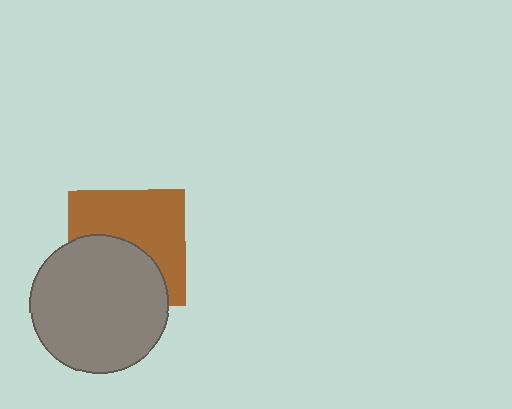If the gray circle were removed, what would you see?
You would see the complete brown square.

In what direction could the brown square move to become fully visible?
The brown square could move up. That would shift it out from behind the gray circle entirely.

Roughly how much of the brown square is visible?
About half of it is visible (roughly 55%).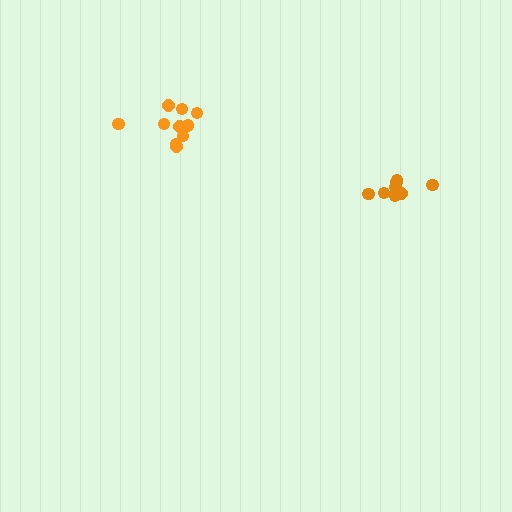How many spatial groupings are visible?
There are 2 spatial groupings.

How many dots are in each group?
Group 1: 10 dots, Group 2: 8 dots (18 total).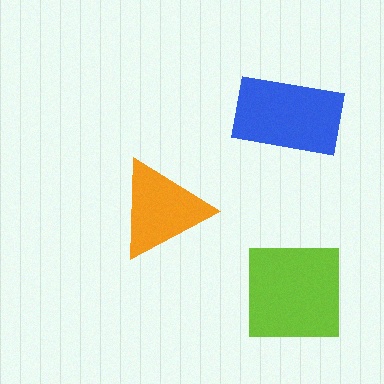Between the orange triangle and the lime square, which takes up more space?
The lime square.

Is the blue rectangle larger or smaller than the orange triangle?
Larger.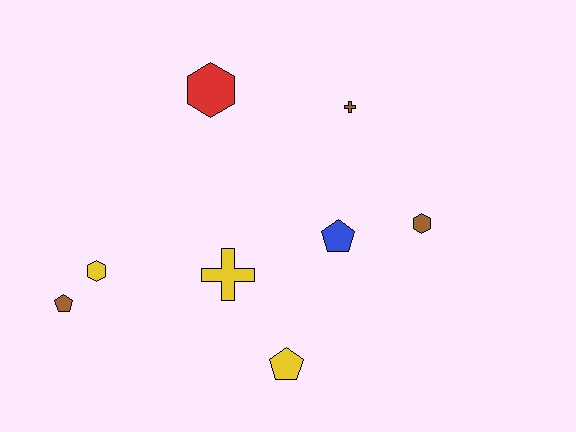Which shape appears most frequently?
Hexagon, with 3 objects.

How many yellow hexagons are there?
There is 1 yellow hexagon.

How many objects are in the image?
There are 8 objects.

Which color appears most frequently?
Yellow, with 3 objects.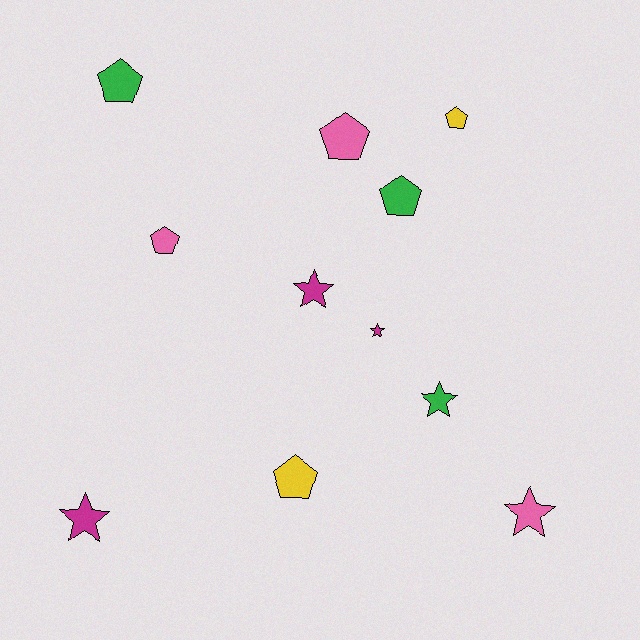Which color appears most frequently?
Pink, with 3 objects.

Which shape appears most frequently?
Pentagon, with 6 objects.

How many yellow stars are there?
There are no yellow stars.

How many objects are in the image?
There are 11 objects.